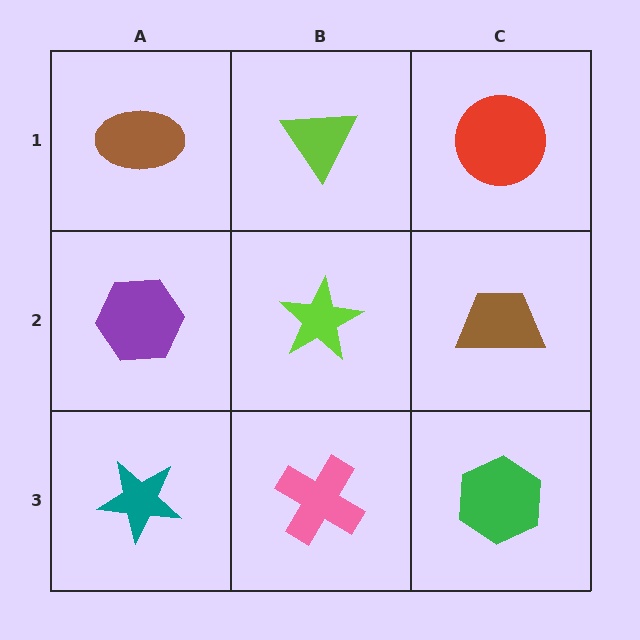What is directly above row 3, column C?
A brown trapezoid.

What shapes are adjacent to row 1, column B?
A lime star (row 2, column B), a brown ellipse (row 1, column A), a red circle (row 1, column C).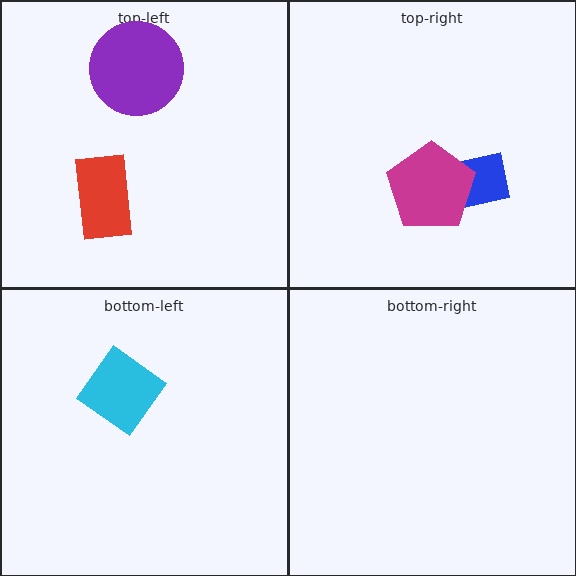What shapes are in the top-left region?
The red rectangle, the purple circle.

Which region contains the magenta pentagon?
The top-right region.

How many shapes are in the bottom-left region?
1.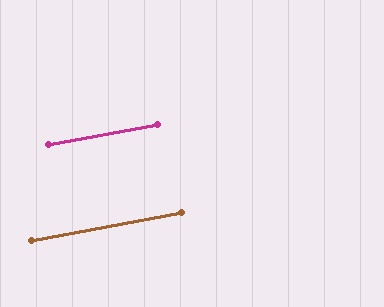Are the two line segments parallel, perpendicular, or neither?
Parallel — their directions differ by only 0.5°.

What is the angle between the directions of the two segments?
Approximately 0 degrees.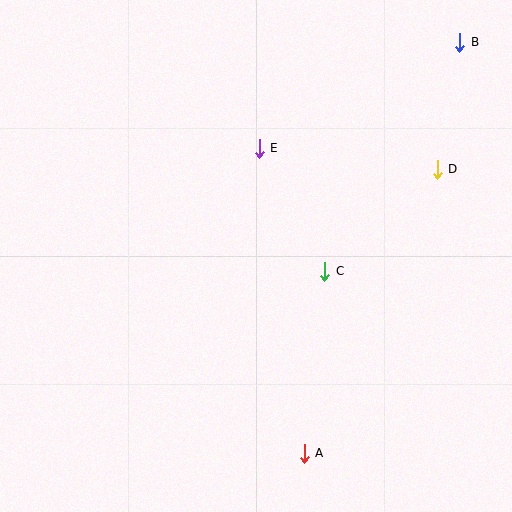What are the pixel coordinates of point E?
Point E is at (259, 148).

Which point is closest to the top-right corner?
Point B is closest to the top-right corner.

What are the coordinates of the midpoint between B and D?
The midpoint between B and D is at (449, 106).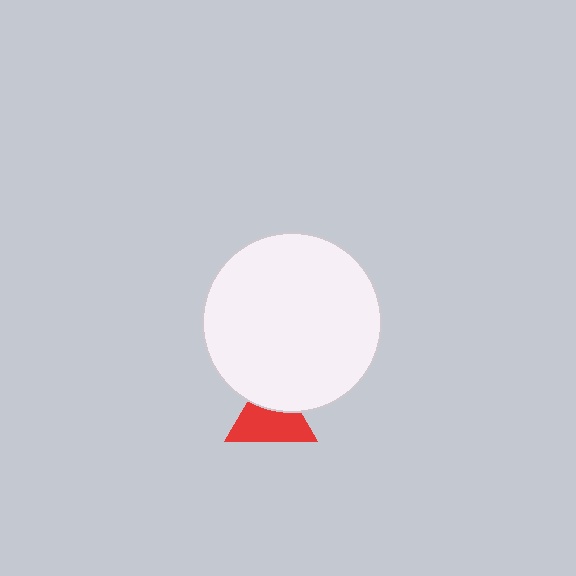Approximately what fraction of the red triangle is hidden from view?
Roughly 37% of the red triangle is hidden behind the white circle.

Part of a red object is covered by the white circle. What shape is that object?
It is a triangle.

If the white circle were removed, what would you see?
You would see the complete red triangle.